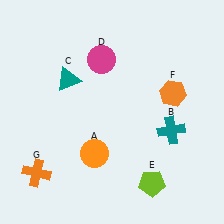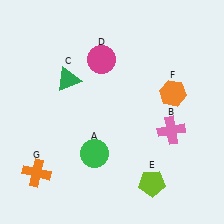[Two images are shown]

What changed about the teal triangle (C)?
In Image 1, C is teal. In Image 2, it changed to green.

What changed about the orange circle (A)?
In Image 1, A is orange. In Image 2, it changed to green.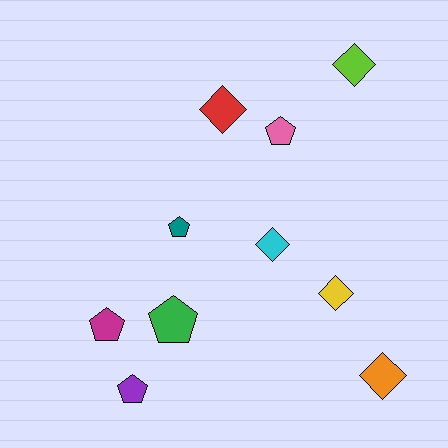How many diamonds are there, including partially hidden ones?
There are 5 diamonds.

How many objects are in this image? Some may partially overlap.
There are 10 objects.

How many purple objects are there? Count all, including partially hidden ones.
There is 1 purple object.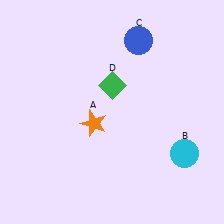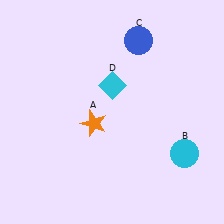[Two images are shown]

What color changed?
The diamond (D) changed from green in Image 1 to cyan in Image 2.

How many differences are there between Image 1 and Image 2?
There is 1 difference between the two images.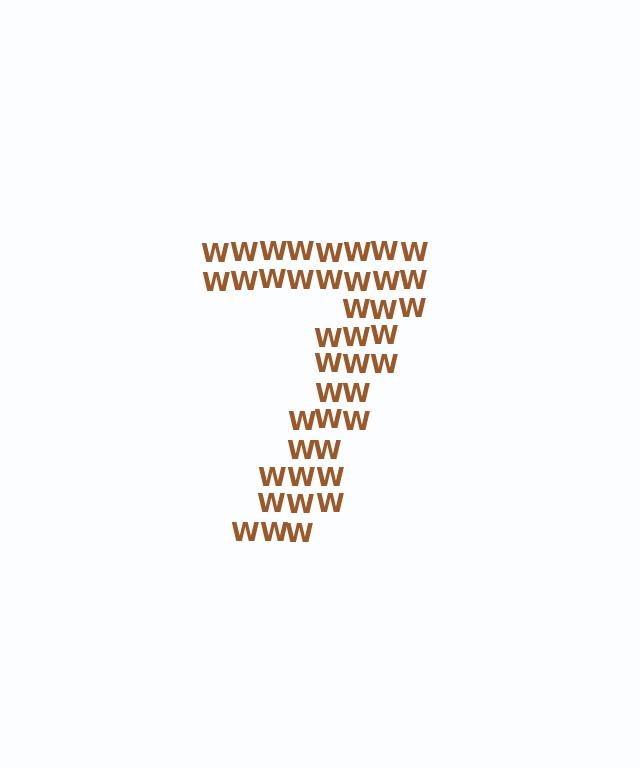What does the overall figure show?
The overall figure shows the digit 7.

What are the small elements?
The small elements are letter W's.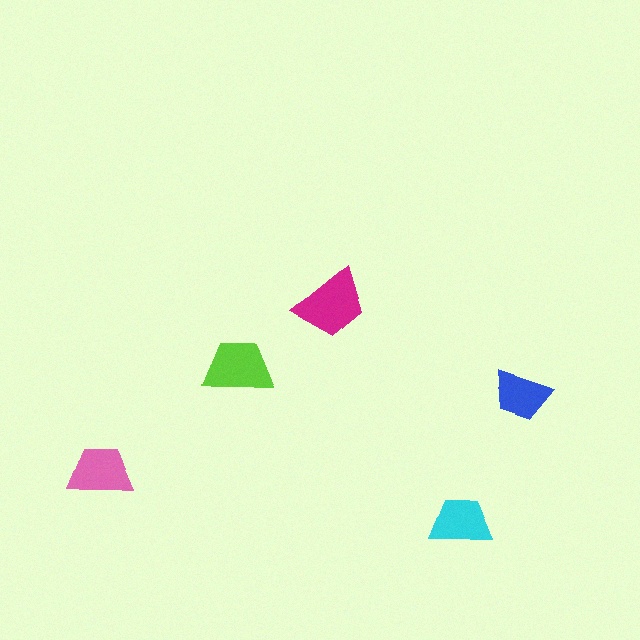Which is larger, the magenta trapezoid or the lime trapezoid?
The magenta one.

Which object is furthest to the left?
The pink trapezoid is leftmost.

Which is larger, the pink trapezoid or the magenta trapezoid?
The magenta one.